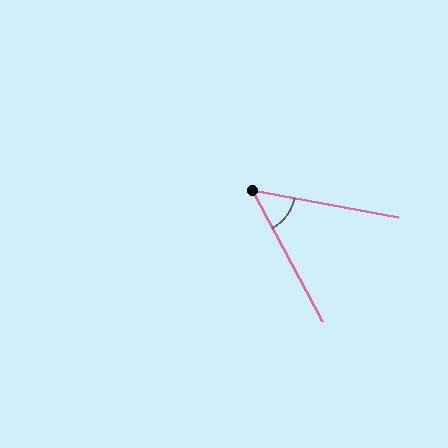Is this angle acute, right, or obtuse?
It is acute.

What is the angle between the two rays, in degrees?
Approximately 51 degrees.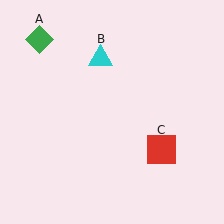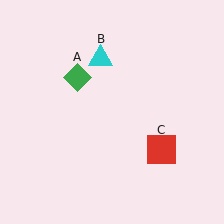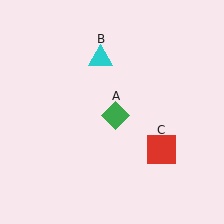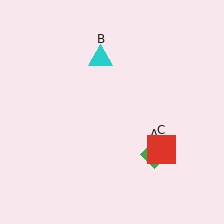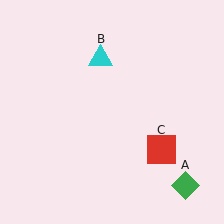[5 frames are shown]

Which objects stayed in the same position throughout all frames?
Cyan triangle (object B) and red square (object C) remained stationary.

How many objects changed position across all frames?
1 object changed position: green diamond (object A).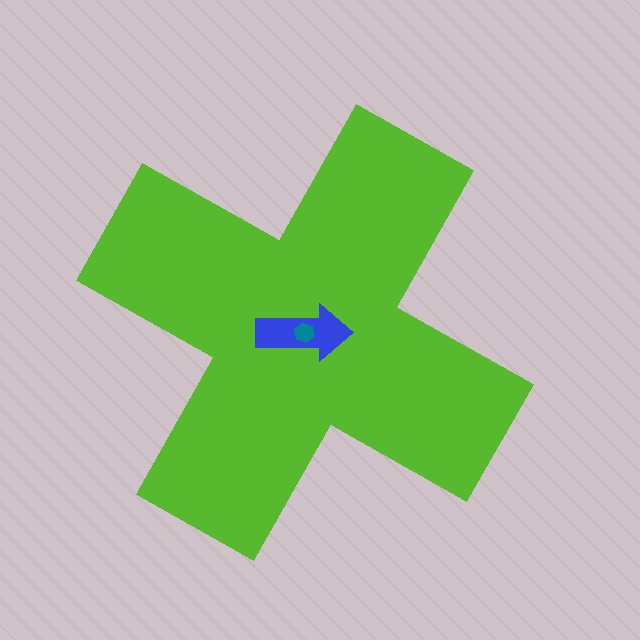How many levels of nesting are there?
3.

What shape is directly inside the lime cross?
The blue arrow.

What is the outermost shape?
The lime cross.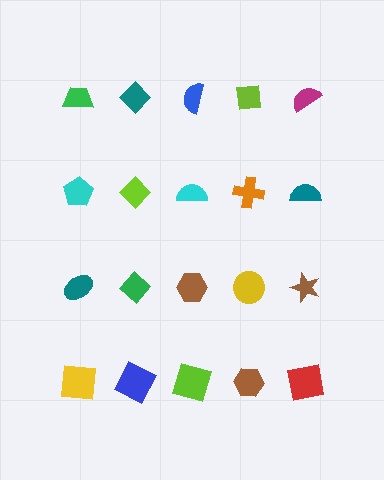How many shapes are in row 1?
5 shapes.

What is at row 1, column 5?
A magenta semicircle.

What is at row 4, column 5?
A red square.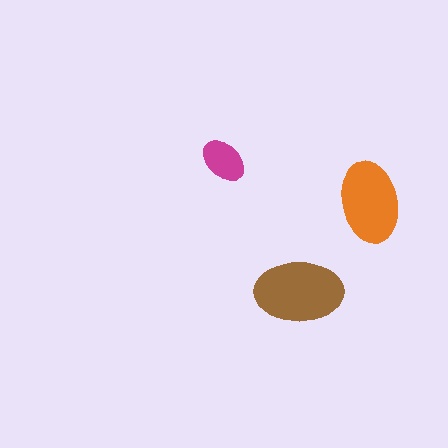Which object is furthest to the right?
The orange ellipse is rightmost.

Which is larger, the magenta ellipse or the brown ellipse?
The brown one.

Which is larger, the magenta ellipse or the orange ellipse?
The orange one.